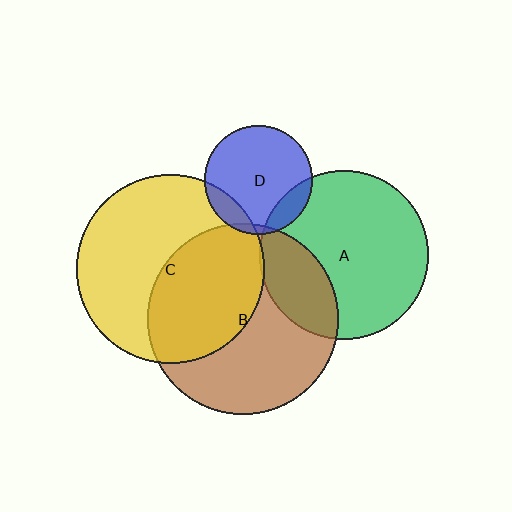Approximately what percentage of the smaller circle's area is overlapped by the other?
Approximately 45%.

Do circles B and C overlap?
Yes.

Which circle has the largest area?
Circle B (brown).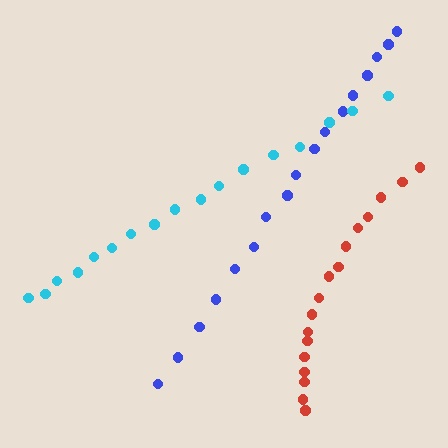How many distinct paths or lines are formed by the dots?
There are 3 distinct paths.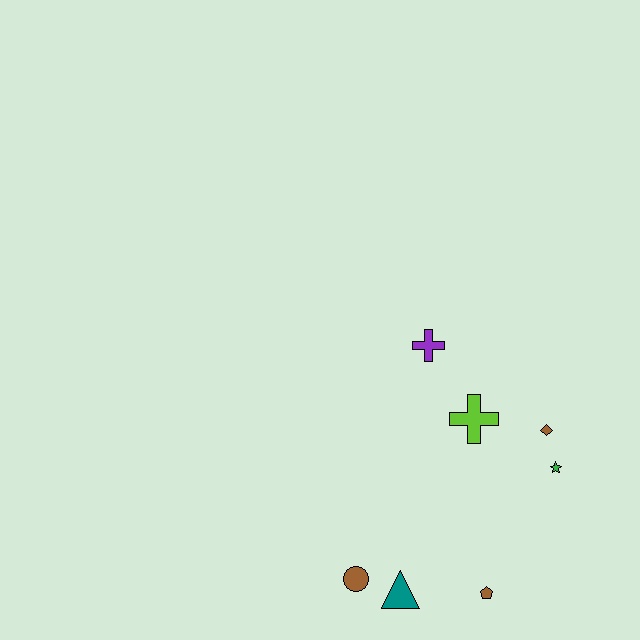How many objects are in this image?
There are 7 objects.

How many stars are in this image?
There is 1 star.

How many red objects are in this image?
There are no red objects.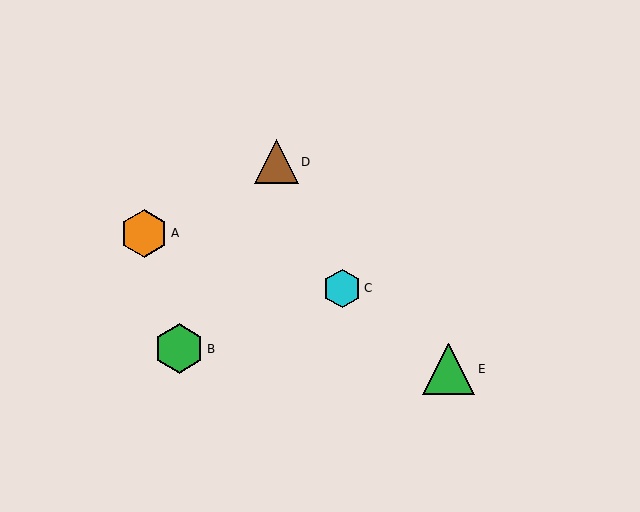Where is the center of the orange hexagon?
The center of the orange hexagon is at (144, 233).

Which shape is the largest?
The green triangle (labeled E) is the largest.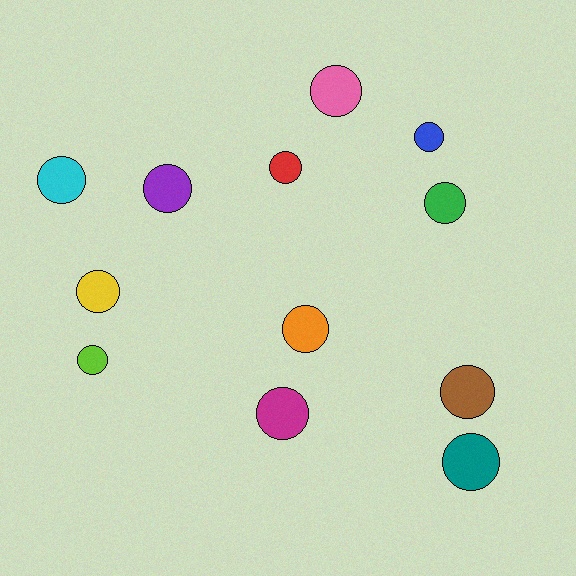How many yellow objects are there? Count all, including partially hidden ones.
There is 1 yellow object.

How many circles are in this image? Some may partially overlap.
There are 12 circles.